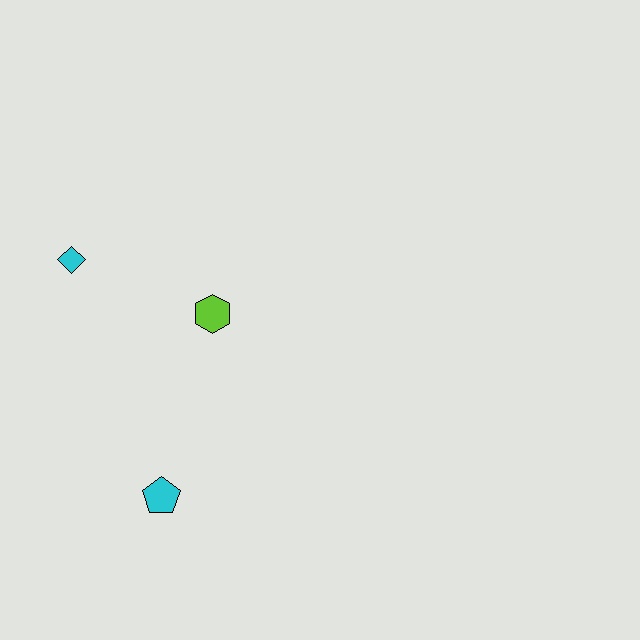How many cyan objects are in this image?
There are 2 cyan objects.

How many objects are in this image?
There are 3 objects.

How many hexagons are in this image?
There is 1 hexagon.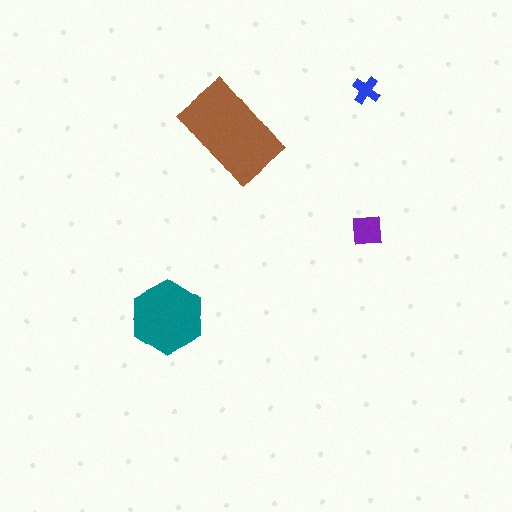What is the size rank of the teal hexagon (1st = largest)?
2nd.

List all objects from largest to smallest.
The brown rectangle, the teal hexagon, the purple square, the blue cross.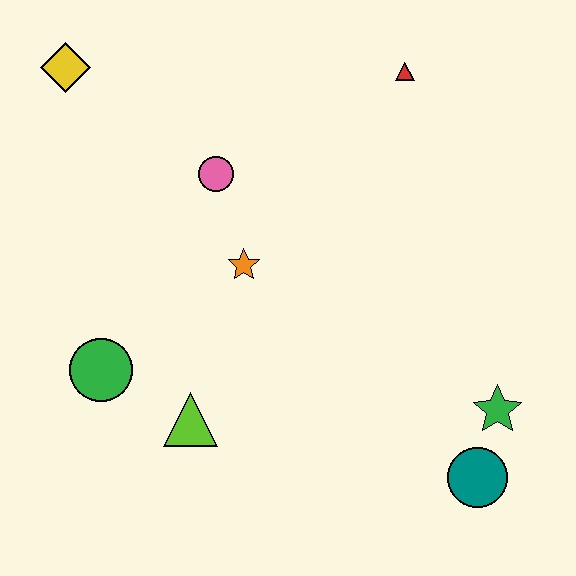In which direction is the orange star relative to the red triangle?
The orange star is below the red triangle.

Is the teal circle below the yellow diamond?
Yes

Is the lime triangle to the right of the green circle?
Yes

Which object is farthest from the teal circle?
The yellow diamond is farthest from the teal circle.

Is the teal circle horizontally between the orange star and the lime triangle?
No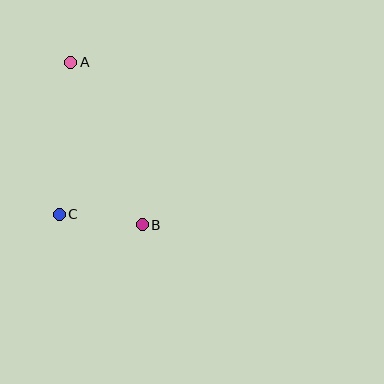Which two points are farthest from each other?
Points A and B are farthest from each other.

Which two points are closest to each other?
Points B and C are closest to each other.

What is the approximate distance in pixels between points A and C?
The distance between A and C is approximately 152 pixels.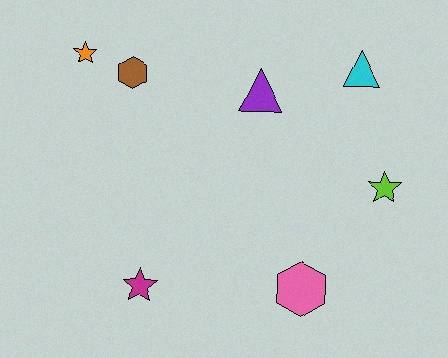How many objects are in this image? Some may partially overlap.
There are 7 objects.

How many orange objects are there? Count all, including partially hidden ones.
There is 1 orange object.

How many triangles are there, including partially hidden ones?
There are 2 triangles.